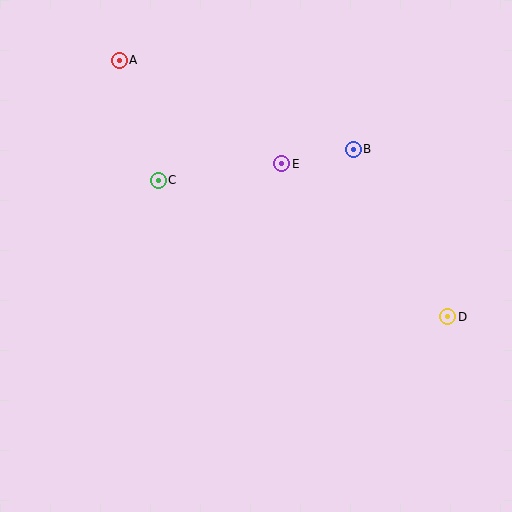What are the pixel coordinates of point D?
Point D is at (448, 317).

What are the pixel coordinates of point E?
Point E is at (282, 164).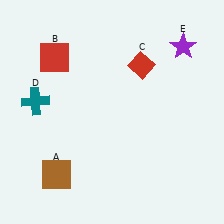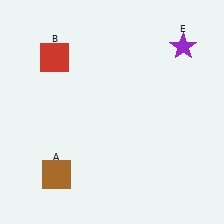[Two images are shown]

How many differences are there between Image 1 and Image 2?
There are 2 differences between the two images.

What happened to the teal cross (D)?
The teal cross (D) was removed in Image 2. It was in the top-left area of Image 1.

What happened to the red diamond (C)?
The red diamond (C) was removed in Image 2. It was in the top-right area of Image 1.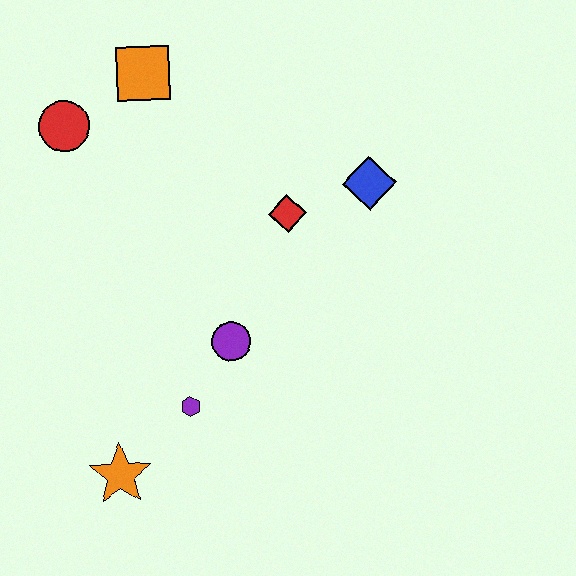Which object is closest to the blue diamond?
The red diamond is closest to the blue diamond.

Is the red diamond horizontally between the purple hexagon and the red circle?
No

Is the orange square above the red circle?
Yes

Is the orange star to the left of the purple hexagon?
Yes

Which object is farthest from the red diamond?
The orange star is farthest from the red diamond.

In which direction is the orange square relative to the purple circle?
The orange square is above the purple circle.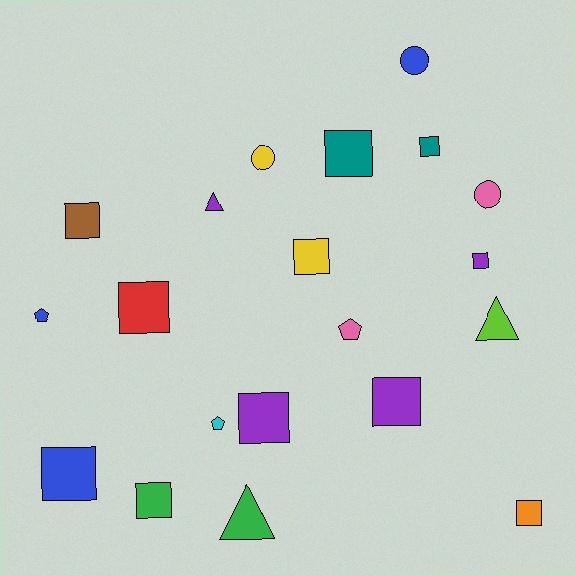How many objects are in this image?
There are 20 objects.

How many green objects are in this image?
There are 2 green objects.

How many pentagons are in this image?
There are 3 pentagons.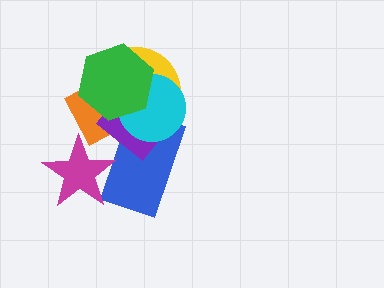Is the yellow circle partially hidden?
Yes, it is partially covered by another shape.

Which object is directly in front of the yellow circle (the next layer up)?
The blue rectangle is directly in front of the yellow circle.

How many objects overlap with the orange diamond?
6 objects overlap with the orange diamond.